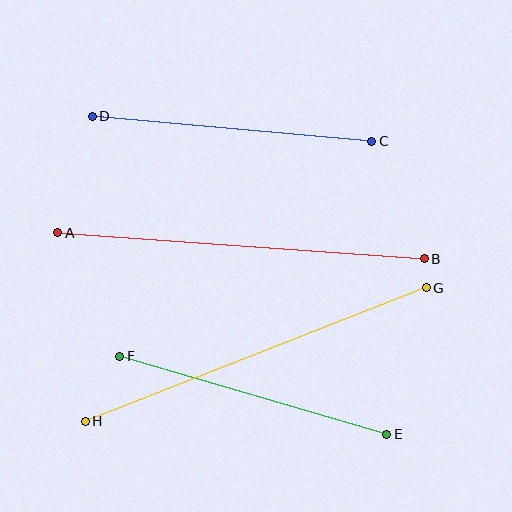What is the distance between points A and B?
The distance is approximately 367 pixels.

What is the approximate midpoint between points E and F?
The midpoint is at approximately (253, 395) pixels.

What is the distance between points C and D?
The distance is approximately 280 pixels.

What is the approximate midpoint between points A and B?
The midpoint is at approximately (241, 246) pixels.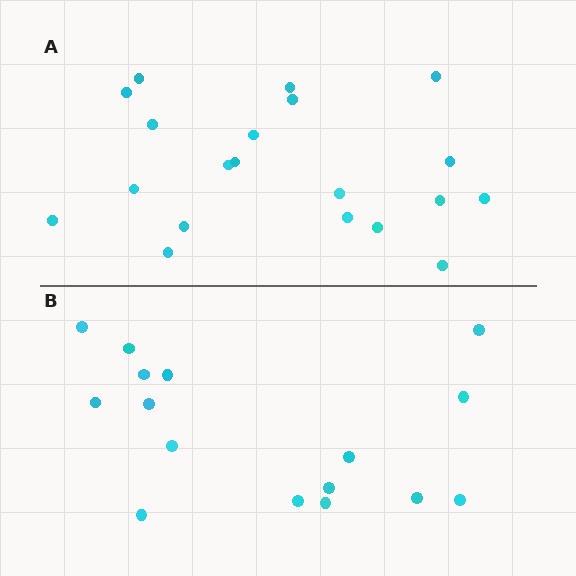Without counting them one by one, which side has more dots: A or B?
Region A (the top region) has more dots.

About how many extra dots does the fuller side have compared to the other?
Region A has about 4 more dots than region B.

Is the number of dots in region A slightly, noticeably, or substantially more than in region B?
Region A has noticeably more, but not dramatically so. The ratio is roughly 1.2 to 1.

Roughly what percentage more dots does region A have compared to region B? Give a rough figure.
About 25% more.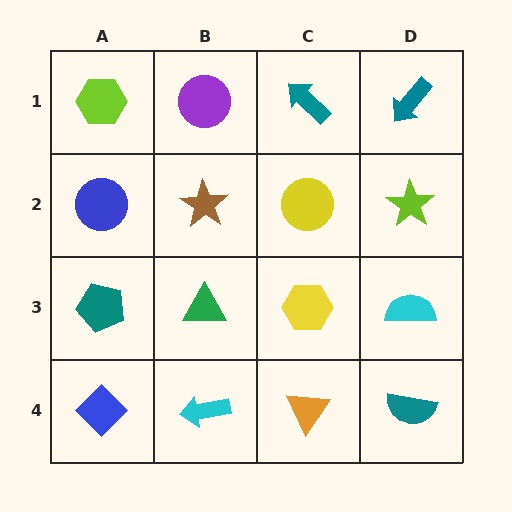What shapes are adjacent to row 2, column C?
A teal arrow (row 1, column C), a yellow hexagon (row 3, column C), a brown star (row 2, column B), a lime star (row 2, column D).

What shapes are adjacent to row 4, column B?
A green triangle (row 3, column B), a blue diamond (row 4, column A), an orange triangle (row 4, column C).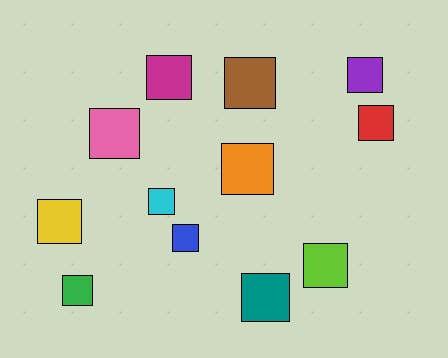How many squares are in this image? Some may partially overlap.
There are 12 squares.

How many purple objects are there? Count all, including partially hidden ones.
There is 1 purple object.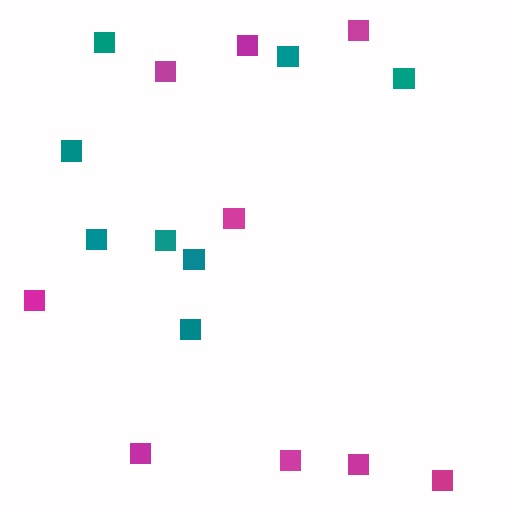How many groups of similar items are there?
There are 2 groups: one group of teal squares (8) and one group of magenta squares (9).